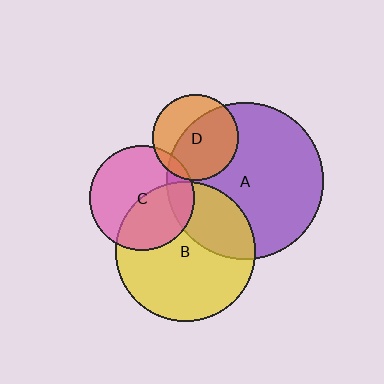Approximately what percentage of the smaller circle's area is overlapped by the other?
Approximately 10%.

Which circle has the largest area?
Circle A (purple).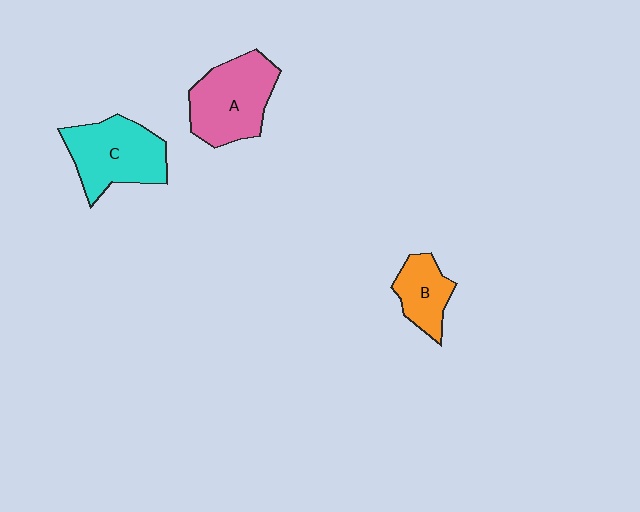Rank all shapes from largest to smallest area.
From largest to smallest: A (pink), C (cyan), B (orange).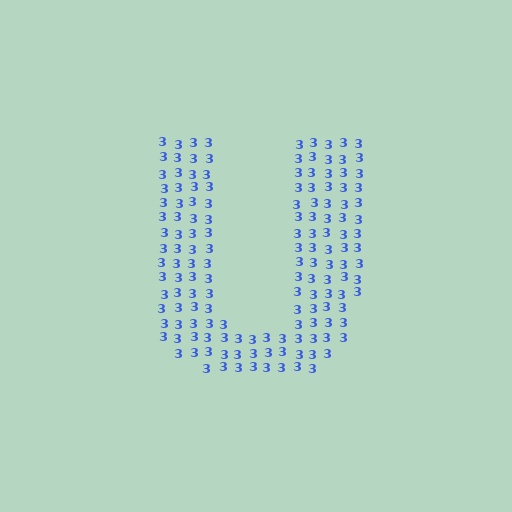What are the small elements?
The small elements are digit 3's.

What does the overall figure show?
The overall figure shows the letter U.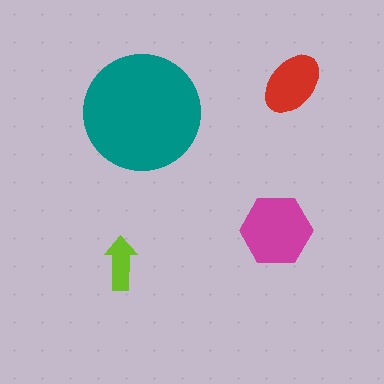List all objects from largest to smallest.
The teal circle, the magenta hexagon, the red ellipse, the lime arrow.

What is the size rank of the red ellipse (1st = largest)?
3rd.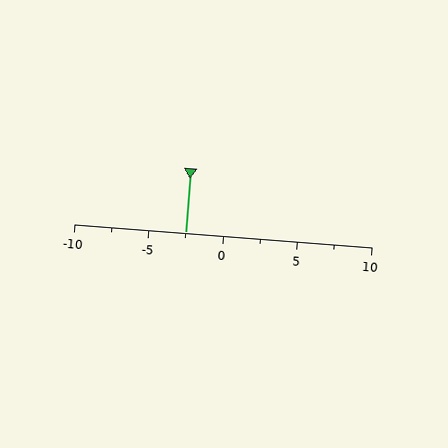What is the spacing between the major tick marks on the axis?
The major ticks are spaced 5 apart.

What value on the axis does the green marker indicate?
The marker indicates approximately -2.5.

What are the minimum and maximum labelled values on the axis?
The axis runs from -10 to 10.